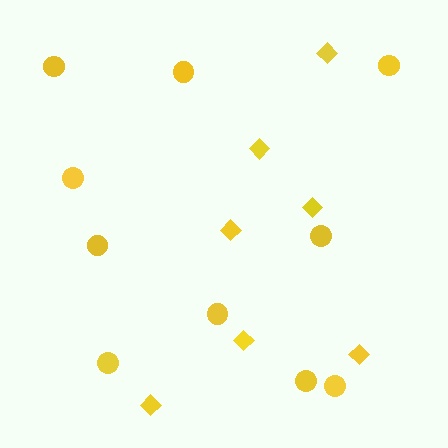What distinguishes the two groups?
There are 2 groups: one group of circles (10) and one group of diamonds (7).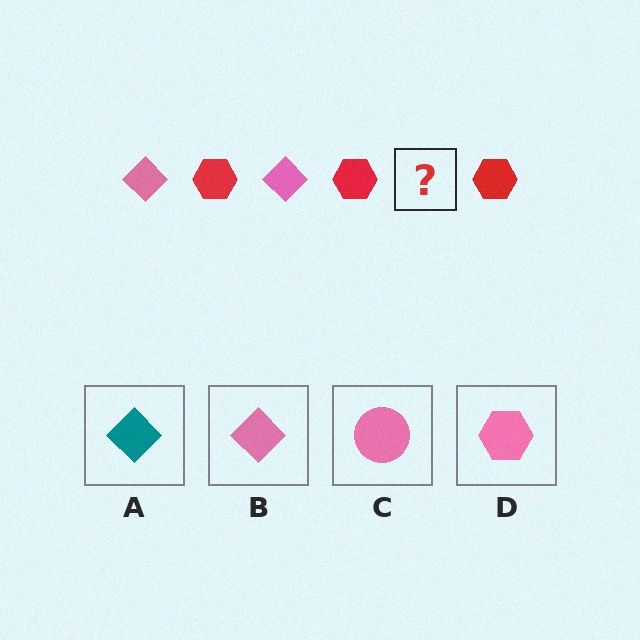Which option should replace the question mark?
Option B.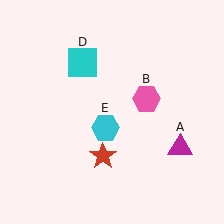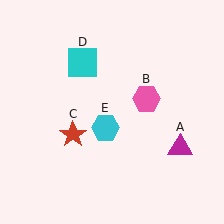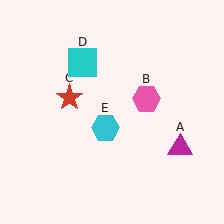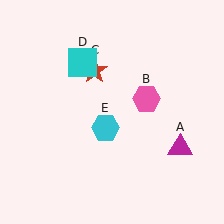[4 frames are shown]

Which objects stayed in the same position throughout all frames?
Magenta triangle (object A) and pink hexagon (object B) and cyan square (object D) and cyan hexagon (object E) remained stationary.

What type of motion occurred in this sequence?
The red star (object C) rotated clockwise around the center of the scene.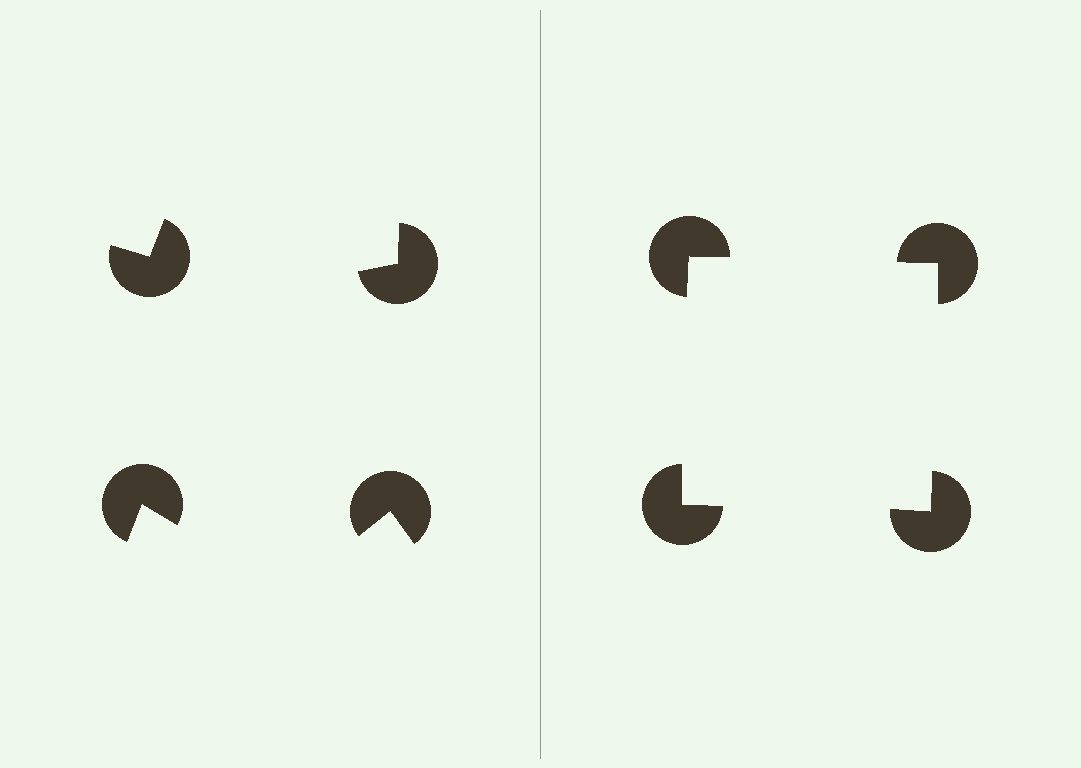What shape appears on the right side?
An illusory square.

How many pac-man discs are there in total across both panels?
8 — 4 on each side.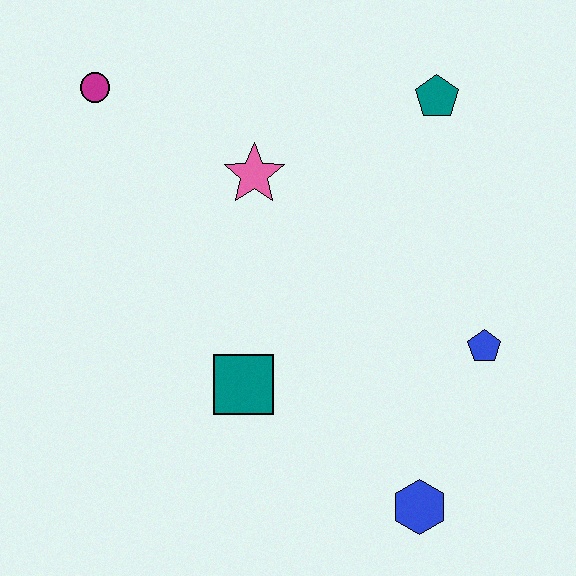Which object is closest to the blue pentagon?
The blue hexagon is closest to the blue pentagon.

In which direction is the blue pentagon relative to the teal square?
The blue pentagon is to the right of the teal square.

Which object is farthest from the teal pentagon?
The blue hexagon is farthest from the teal pentagon.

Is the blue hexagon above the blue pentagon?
No